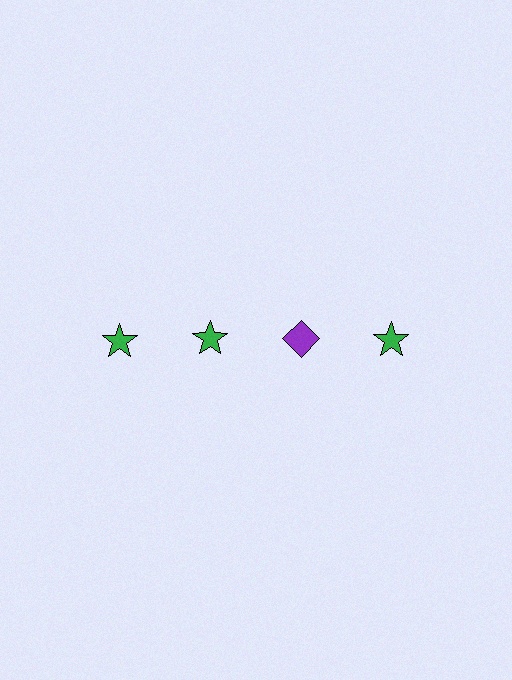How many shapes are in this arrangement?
There are 4 shapes arranged in a grid pattern.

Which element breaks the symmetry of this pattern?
The purple diamond in the top row, center column breaks the symmetry. All other shapes are green stars.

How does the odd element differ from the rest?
It differs in both color (purple instead of green) and shape (diamond instead of star).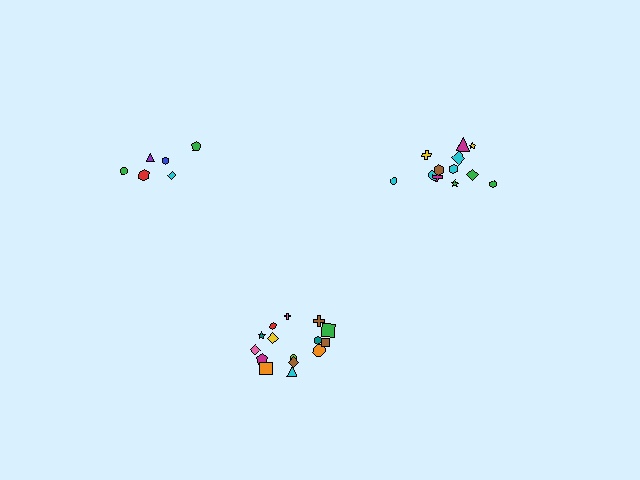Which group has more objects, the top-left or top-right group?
The top-right group.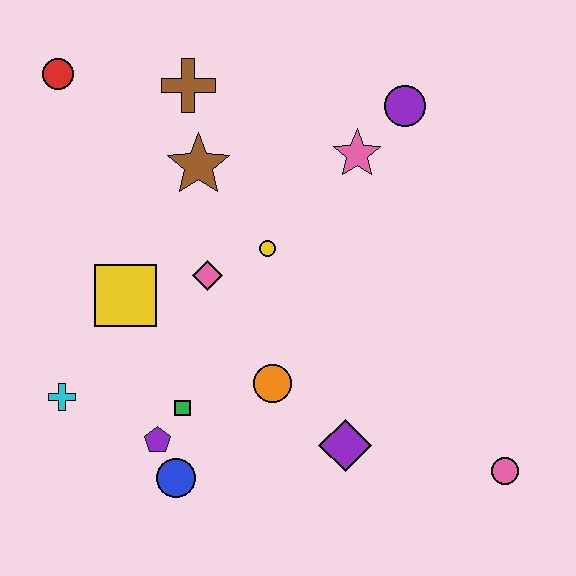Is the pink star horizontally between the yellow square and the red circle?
No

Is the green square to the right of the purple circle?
No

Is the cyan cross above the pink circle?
Yes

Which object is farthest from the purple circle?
The cyan cross is farthest from the purple circle.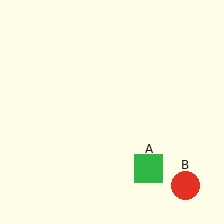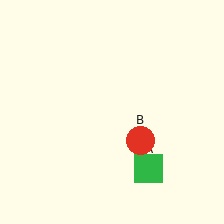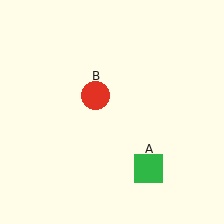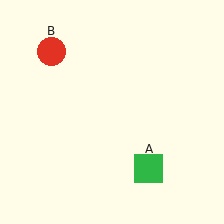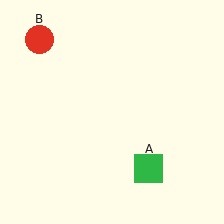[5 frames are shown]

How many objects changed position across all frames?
1 object changed position: red circle (object B).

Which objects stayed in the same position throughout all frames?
Green square (object A) remained stationary.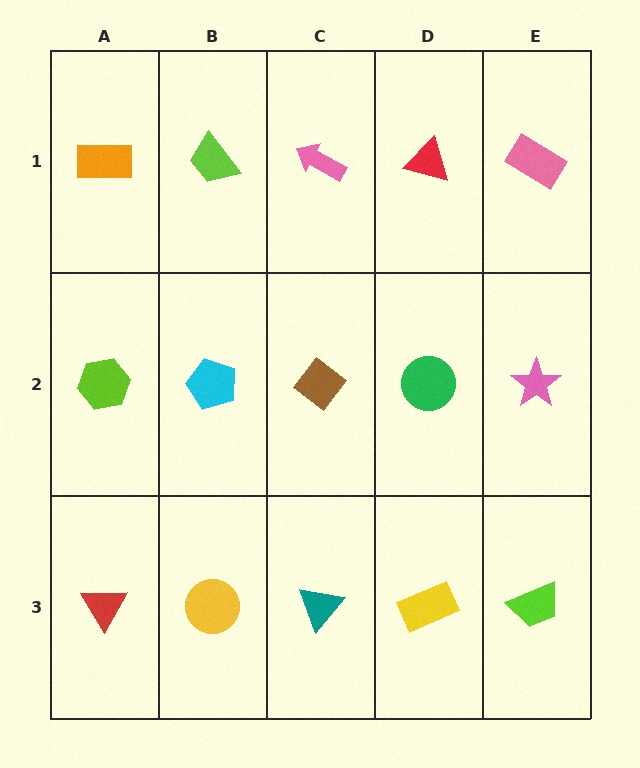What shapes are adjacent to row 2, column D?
A red triangle (row 1, column D), a yellow rectangle (row 3, column D), a brown diamond (row 2, column C), a pink star (row 2, column E).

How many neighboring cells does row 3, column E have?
2.